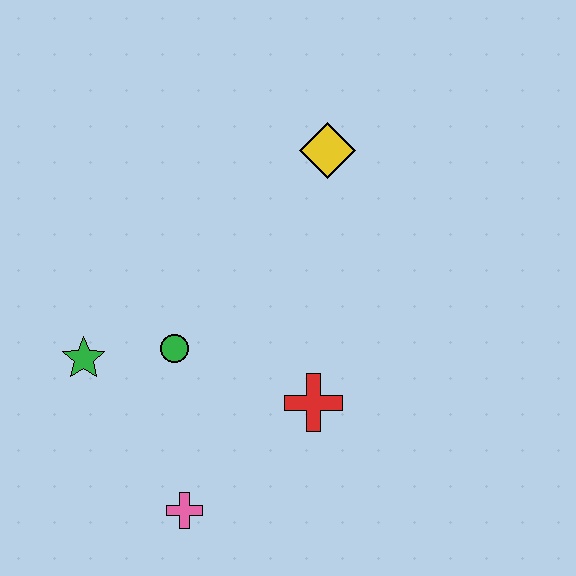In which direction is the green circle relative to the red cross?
The green circle is to the left of the red cross.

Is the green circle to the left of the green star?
No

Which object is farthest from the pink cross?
The yellow diamond is farthest from the pink cross.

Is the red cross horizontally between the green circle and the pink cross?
No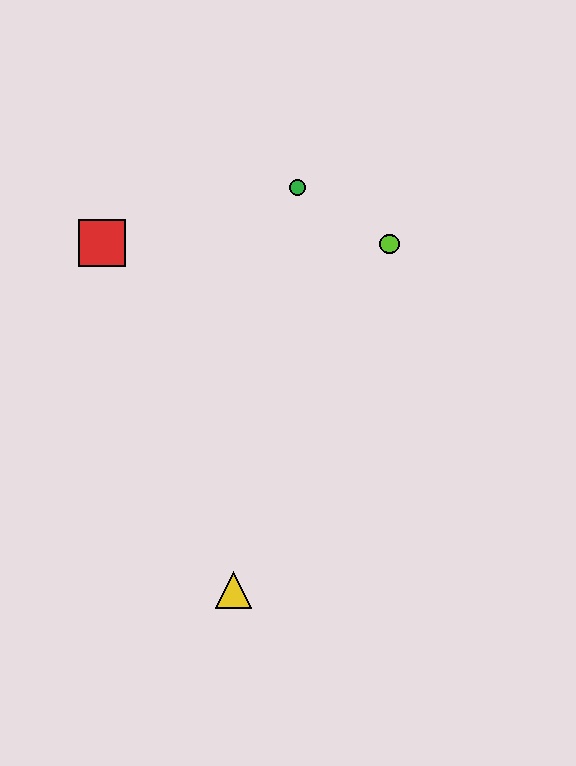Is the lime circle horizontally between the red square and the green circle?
No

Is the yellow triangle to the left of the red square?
No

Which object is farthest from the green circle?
The yellow triangle is farthest from the green circle.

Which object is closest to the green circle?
The lime circle is closest to the green circle.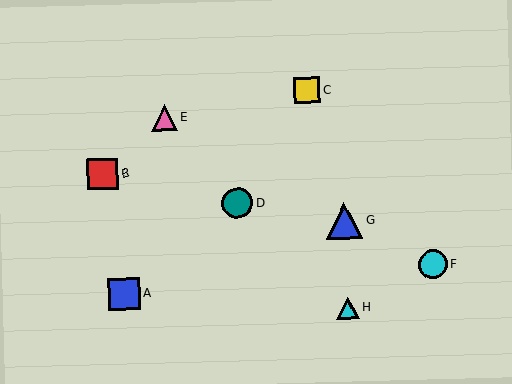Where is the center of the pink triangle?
The center of the pink triangle is at (165, 118).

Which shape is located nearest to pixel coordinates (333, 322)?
The cyan triangle (labeled H) at (348, 308) is nearest to that location.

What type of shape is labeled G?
Shape G is a blue triangle.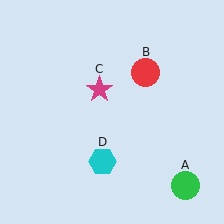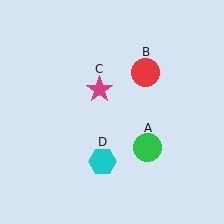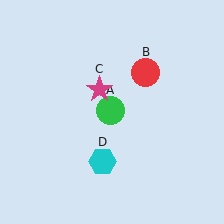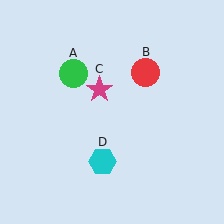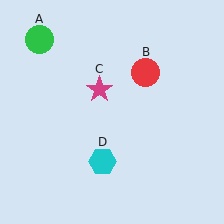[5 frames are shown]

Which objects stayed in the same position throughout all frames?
Red circle (object B) and magenta star (object C) and cyan hexagon (object D) remained stationary.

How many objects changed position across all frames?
1 object changed position: green circle (object A).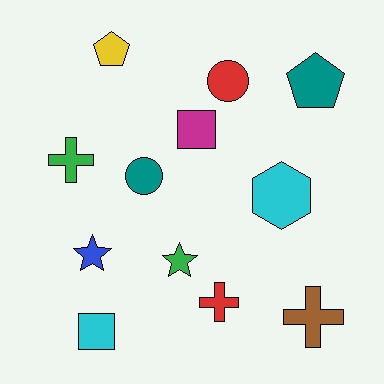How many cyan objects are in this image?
There are 2 cyan objects.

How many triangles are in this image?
There are no triangles.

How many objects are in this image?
There are 12 objects.